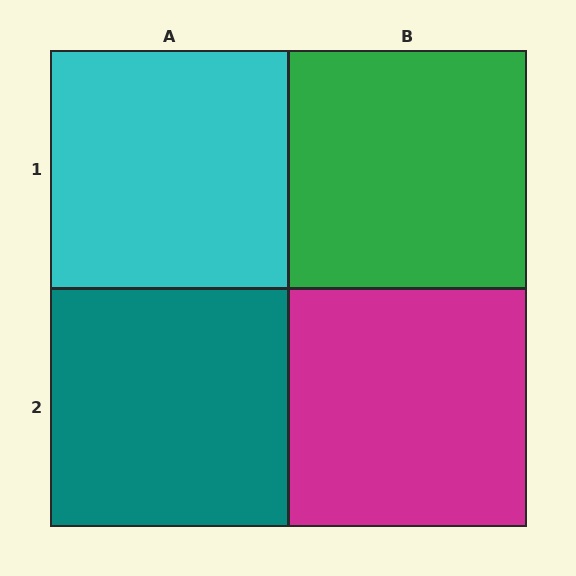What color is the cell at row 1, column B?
Green.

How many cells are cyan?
1 cell is cyan.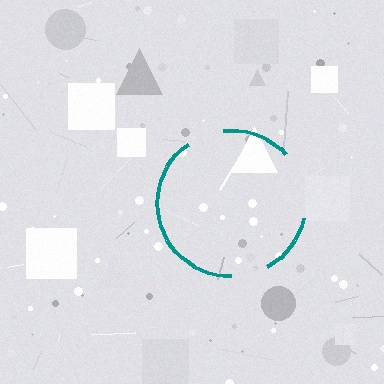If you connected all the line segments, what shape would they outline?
They would outline a circle.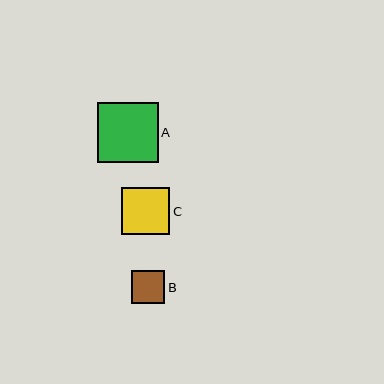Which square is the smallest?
Square B is the smallest with a size of approximately 33 pixels.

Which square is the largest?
Square A is the largest with a size of approximately 61 pixels.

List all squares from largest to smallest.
From largest to smallest: A, C, B.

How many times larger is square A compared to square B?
Square A is approximately 1.8 times the size of square B.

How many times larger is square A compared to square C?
Square A is approximately 1.3 times the size of square C.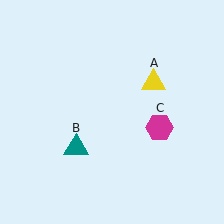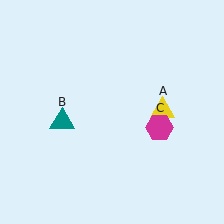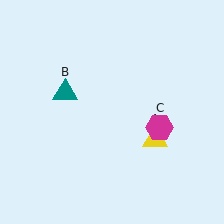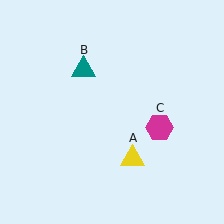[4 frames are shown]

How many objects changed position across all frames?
2 objects changed position: yellow triangle (object A), teal triangle (object B).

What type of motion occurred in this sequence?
The yellow triangle (object A), teal triangle (object B) rotated clockwise around the center of the scene.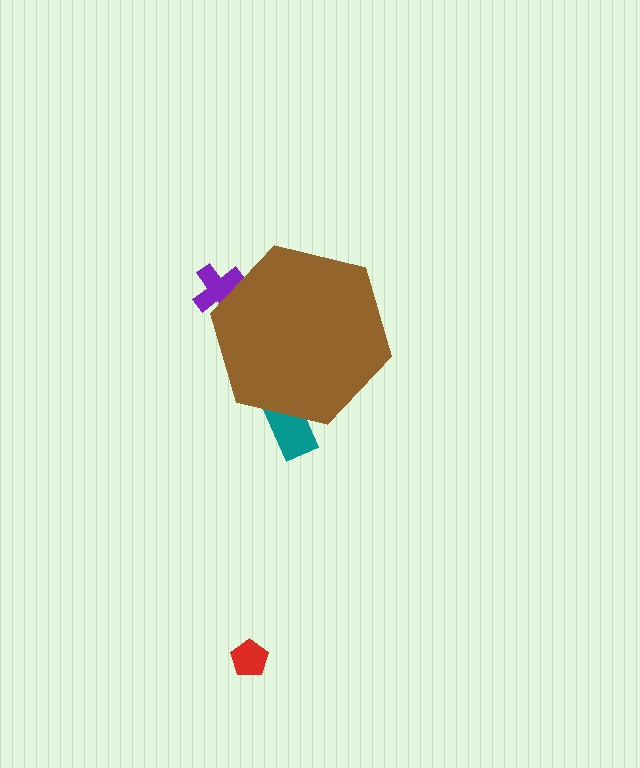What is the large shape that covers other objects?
A brown hexagon.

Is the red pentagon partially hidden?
No, the red pentagon is fully visible.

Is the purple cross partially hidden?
Yes, the purple cross is partially hidden behind the brown hexagon.